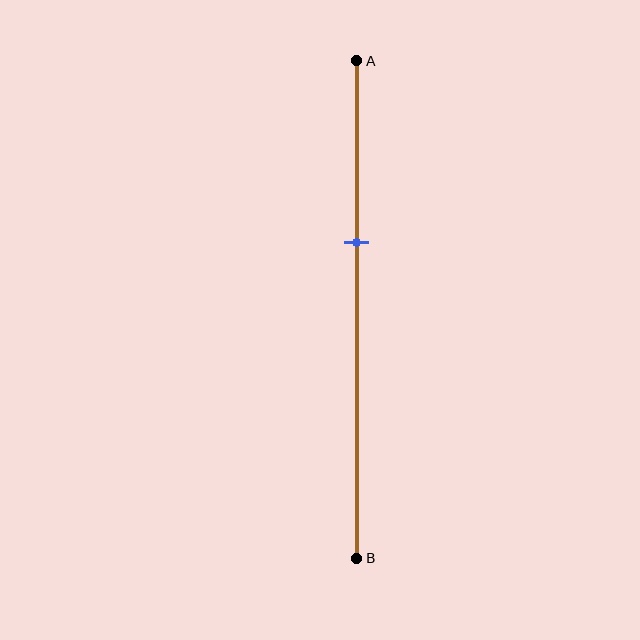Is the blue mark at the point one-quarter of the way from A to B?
No, the mark is at about 35% from A, not at the 25% one-quarter point.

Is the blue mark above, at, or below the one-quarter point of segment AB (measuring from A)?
The blue mark is below the one-quarter point of segment AB.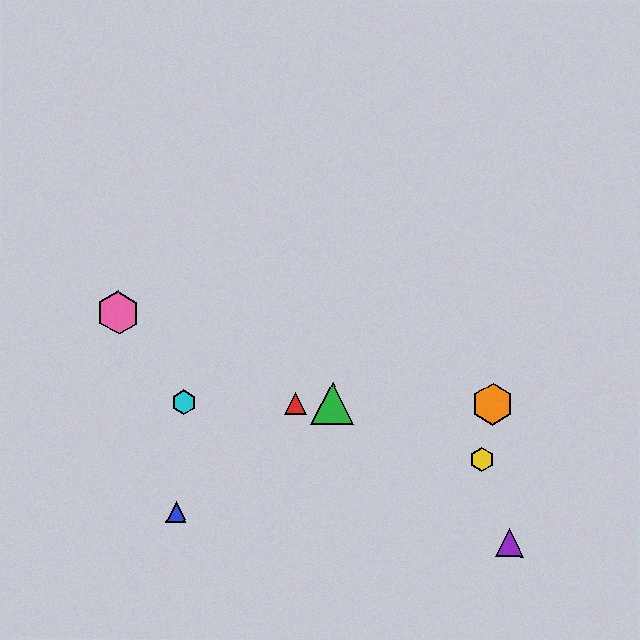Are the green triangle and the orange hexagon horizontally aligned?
Yes, both are at y≈404.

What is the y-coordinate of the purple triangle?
The purple triangle is at y≈543.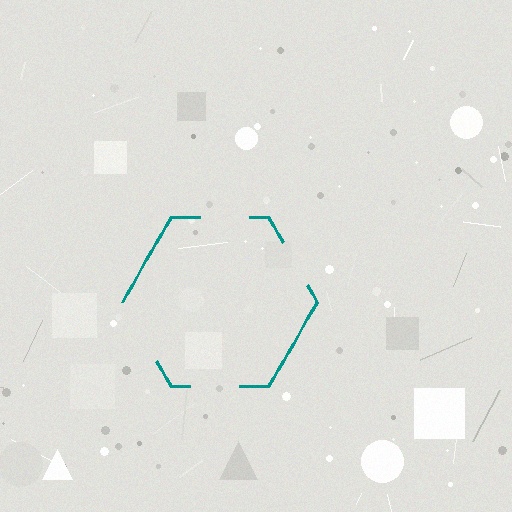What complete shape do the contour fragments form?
The contour fragments form a hexagon.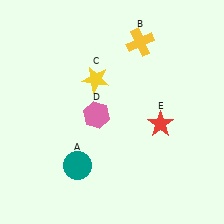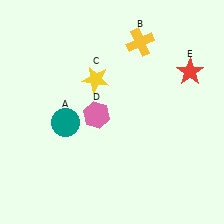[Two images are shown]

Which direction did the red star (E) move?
The red star (E) moved up.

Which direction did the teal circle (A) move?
The teal circle (A) moved up.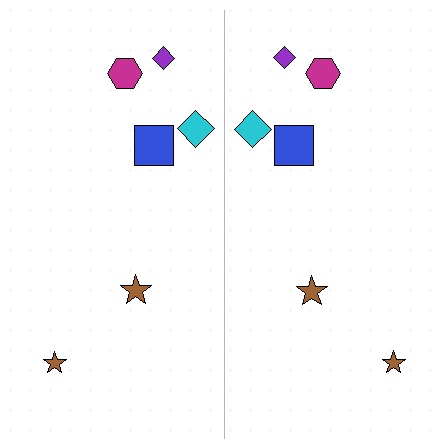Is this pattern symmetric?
Yes, this pattern has bilateral (reflection) symmetry.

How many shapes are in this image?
There are 12 shapes in this image.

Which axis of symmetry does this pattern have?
The pattern has a vertical axis of symmetry running through the center of the image.